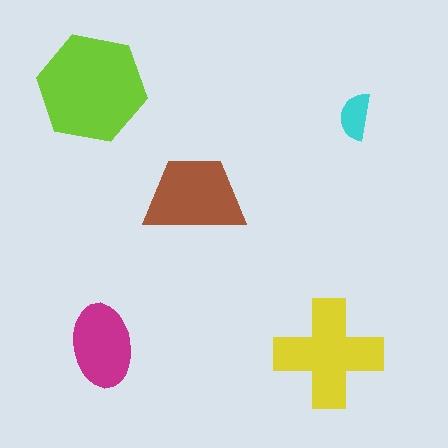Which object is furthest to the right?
The cyan semicircle is rightmost.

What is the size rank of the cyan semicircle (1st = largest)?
5th.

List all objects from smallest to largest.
The cyan semicircle, the magenta ellipse, the brown trapezoid, the yellow cross, the lime hexagon.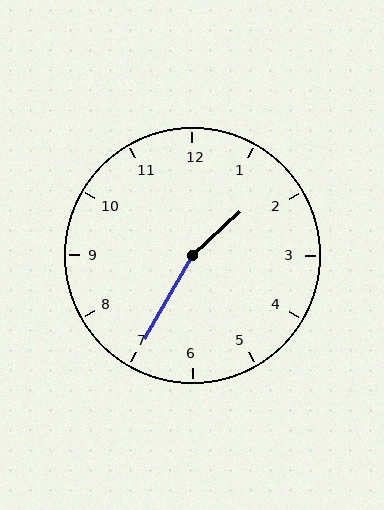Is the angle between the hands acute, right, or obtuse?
It is obtuse.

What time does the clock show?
1:35.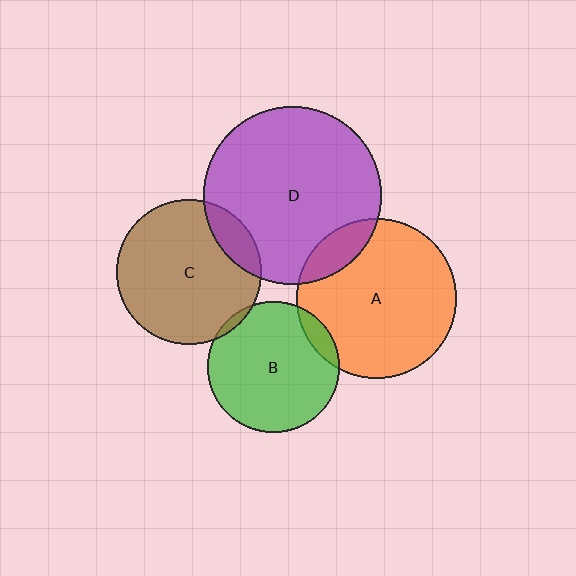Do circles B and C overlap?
Yes.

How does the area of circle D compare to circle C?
Approximately 1.5 times.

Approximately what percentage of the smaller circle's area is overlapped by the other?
Approximately 5%.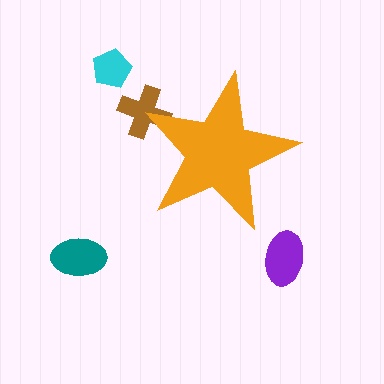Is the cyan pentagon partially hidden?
No, the cyan pentagon is fully visible.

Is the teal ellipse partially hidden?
No, the teal ellipse is fully visible.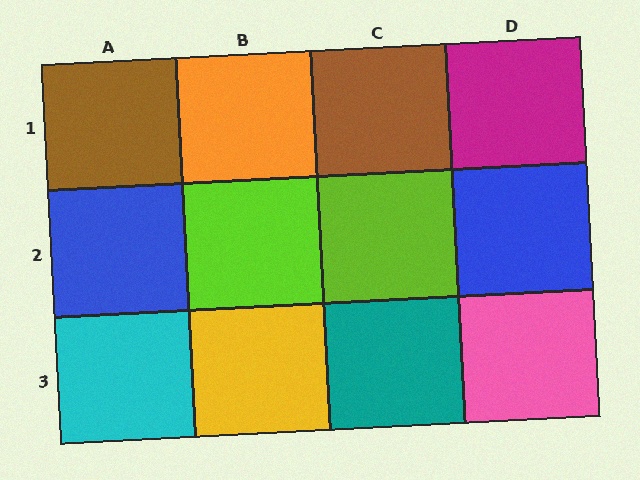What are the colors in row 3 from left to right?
Cyan, yellow, teal, pink.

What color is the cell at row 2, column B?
Lime.